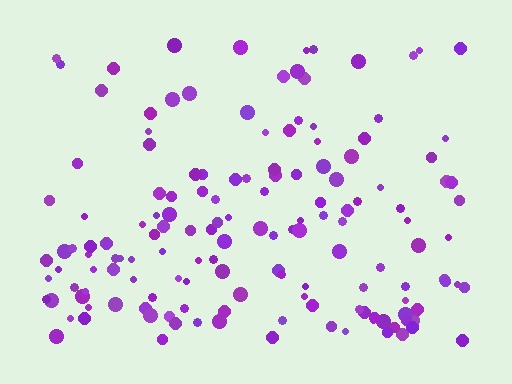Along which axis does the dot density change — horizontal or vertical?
Vertical.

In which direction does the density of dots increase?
From top to bottom, with the bottom side densest.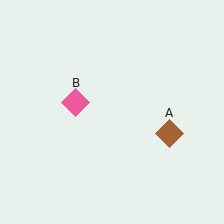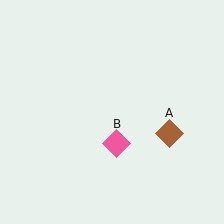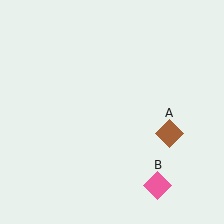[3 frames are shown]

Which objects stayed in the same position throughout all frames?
Brown diamond (object A) remained stationary.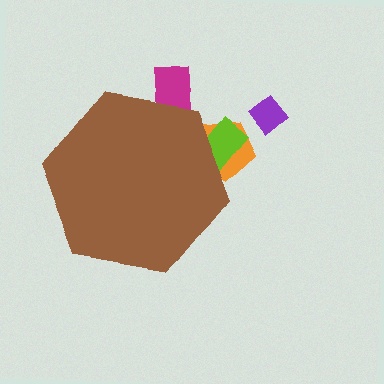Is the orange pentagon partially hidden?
Yes, the orange pentagon is partially hidden behind the brown hexagon.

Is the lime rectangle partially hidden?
Yes, the lime rectangle is partially hidden behind the brown hexagon.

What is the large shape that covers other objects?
A brown hexagon.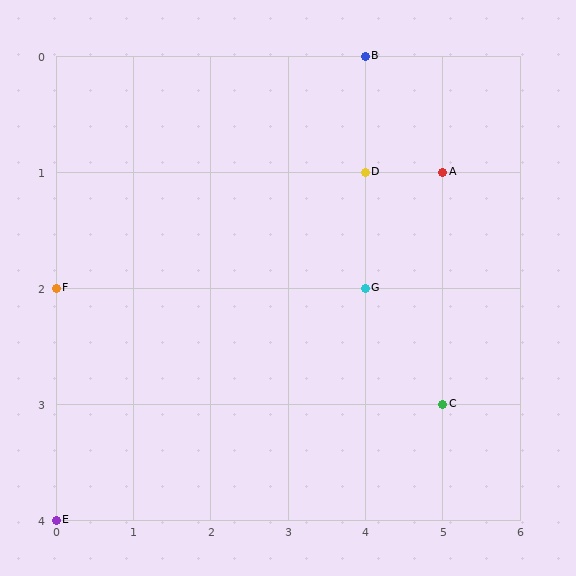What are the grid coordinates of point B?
Point B is at grid coordinates (4, 0).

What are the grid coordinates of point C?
Point C is at grid coordinates (5, 3).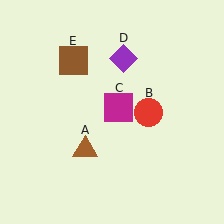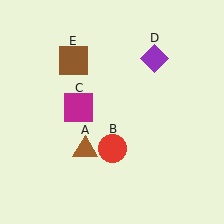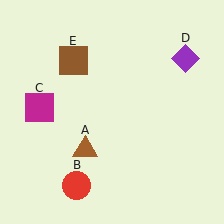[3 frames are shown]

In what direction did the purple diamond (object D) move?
The purple diamond (object D) moved right.